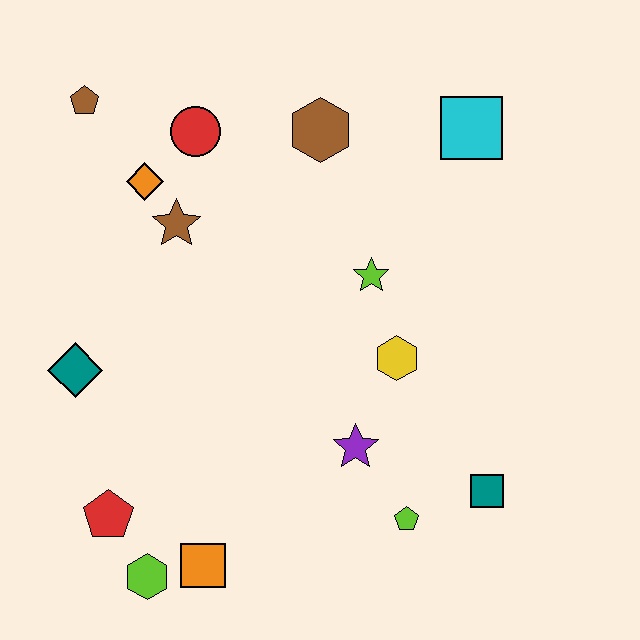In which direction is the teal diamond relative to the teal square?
The teal diamond is to the left of the teal square.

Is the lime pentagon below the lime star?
Yes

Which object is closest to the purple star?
The lime pentagon is closest to the purple star.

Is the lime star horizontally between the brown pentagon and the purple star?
No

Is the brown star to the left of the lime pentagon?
Yes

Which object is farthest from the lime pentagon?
The brown pentagon is farthest from the lime pentagon.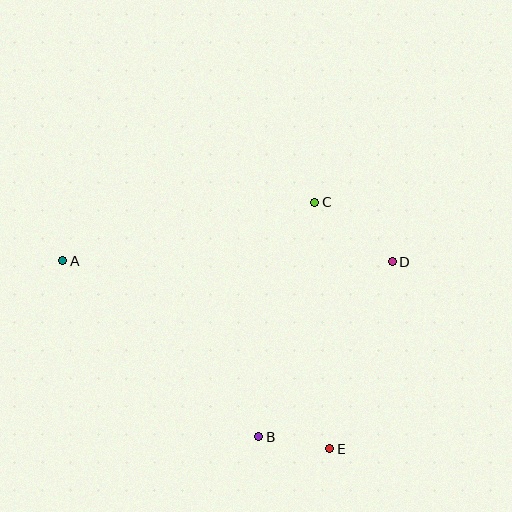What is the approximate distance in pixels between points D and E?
The distance between D and E is approximately 197 pixels.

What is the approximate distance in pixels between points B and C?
The distance between B and C is approximately 241 pixels.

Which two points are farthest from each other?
Points A and D are farthest from each other.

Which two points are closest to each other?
Points B and E are closest to each other.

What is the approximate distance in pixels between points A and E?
The distance between A and E is approximately 327 pixels.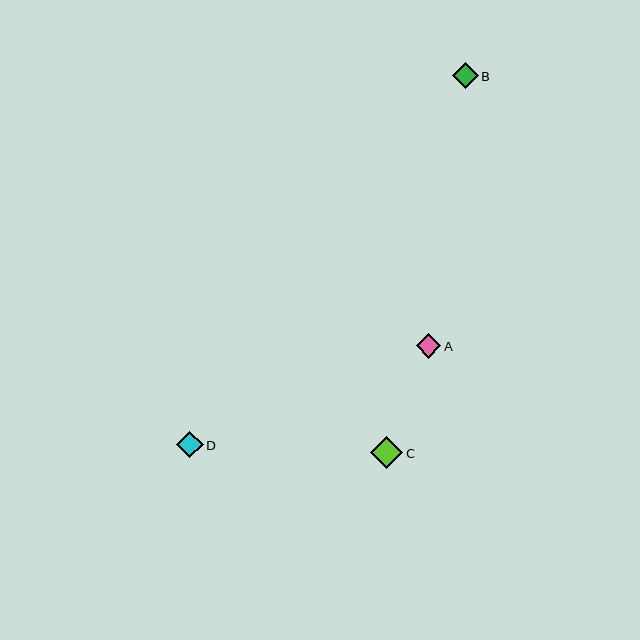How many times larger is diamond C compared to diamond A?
Diamond C is approximately 1.3 times the size of diamond A.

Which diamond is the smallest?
Diamond A is the smallest with a size of approximately 25 pixels.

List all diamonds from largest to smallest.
From largest to smallest: C, D, B, A.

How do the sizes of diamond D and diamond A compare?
Diamond D and diamond A are approximately the same size.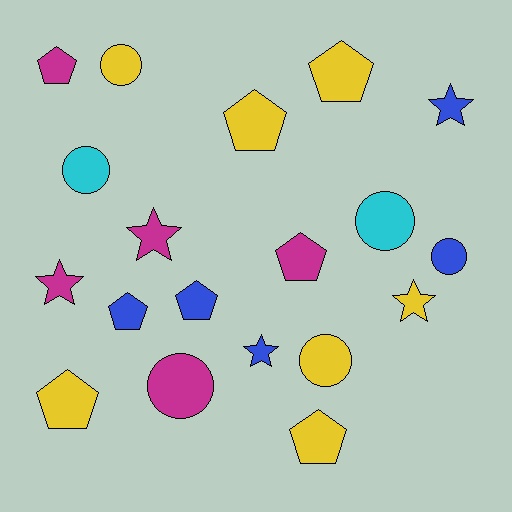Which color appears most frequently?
Yellow, with 7 objects.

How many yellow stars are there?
There is 1 yellow star.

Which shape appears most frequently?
Pentagon, with 8 objects.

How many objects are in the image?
There are 19 objects.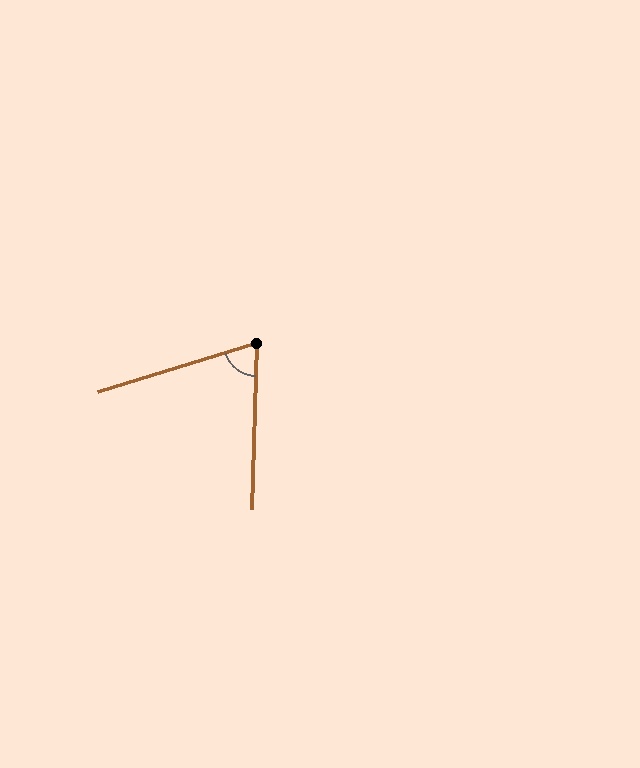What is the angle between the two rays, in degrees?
Approximately 71 degrees.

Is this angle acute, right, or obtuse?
It is acute.